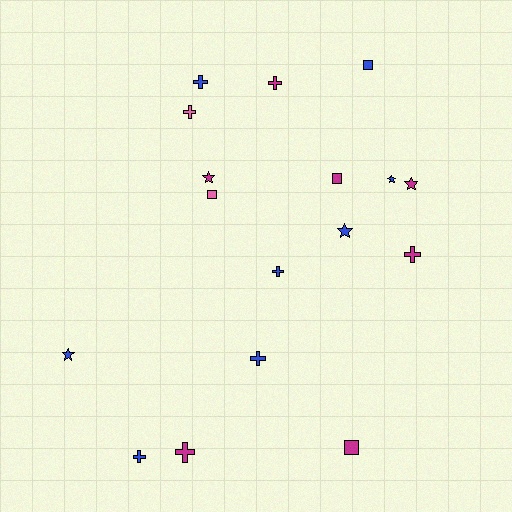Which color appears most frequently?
Blue, with 8 objects.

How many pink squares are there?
There is 1 pink square.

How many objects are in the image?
There are 17 objects.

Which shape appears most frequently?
Cross, with 8 objects.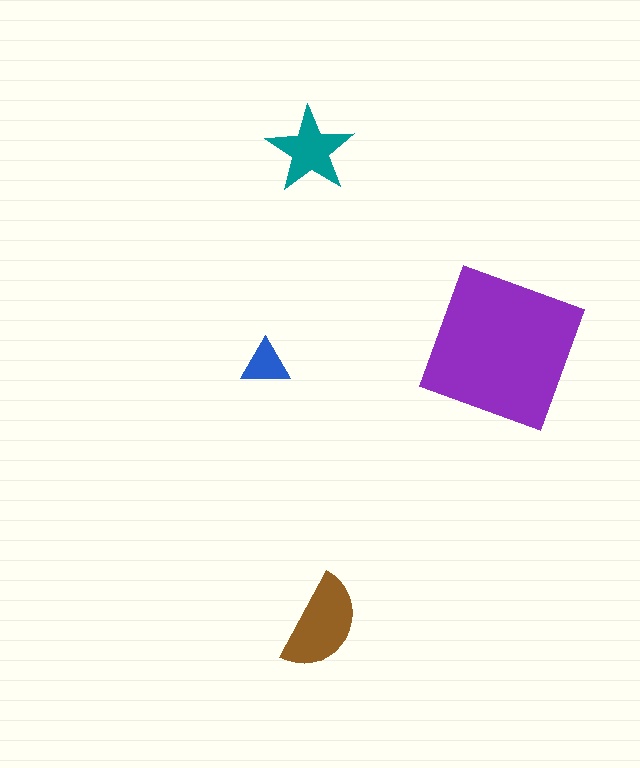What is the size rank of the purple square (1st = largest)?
1st.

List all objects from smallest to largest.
The blue triangle, the teal star, the brown semicircle, the purple square.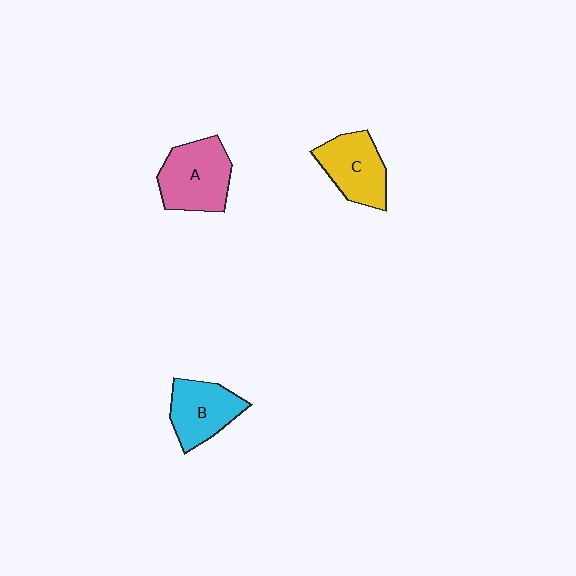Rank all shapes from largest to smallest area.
From largest to smallest: A (pink), C (yellow), B (cyan).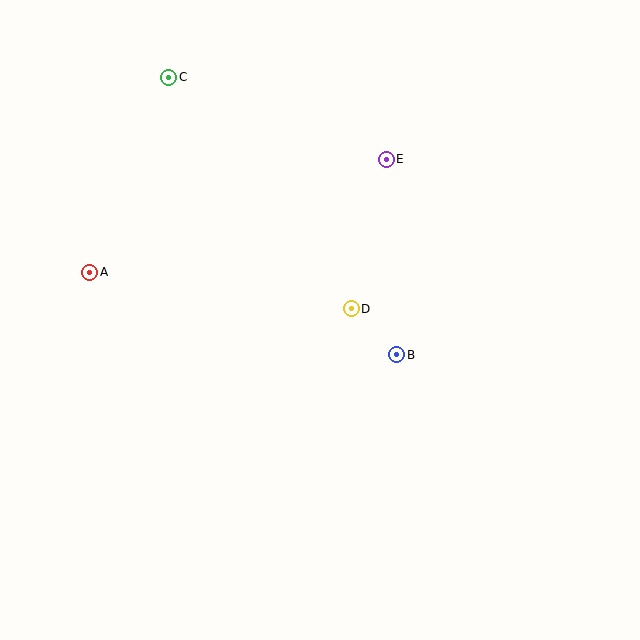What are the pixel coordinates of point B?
Point B is at (397, 355).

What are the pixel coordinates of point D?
Point D is at (351, 309).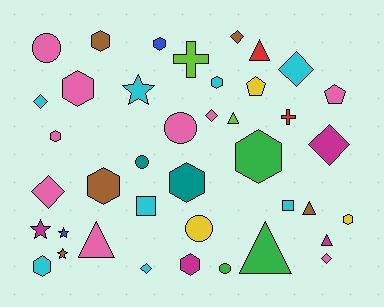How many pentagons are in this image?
There are 2 pentagons.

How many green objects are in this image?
There are 3 green objects.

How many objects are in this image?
There are 40 objects.